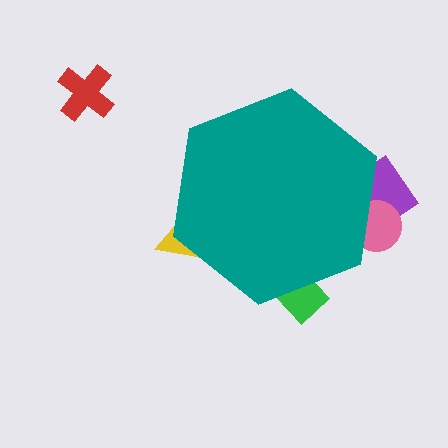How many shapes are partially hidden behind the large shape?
4 shapes are partially hidden.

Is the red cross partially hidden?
No, the red cross is fully visible.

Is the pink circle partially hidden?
Yes, the pink circle is partially hidden behind the teal hexagon.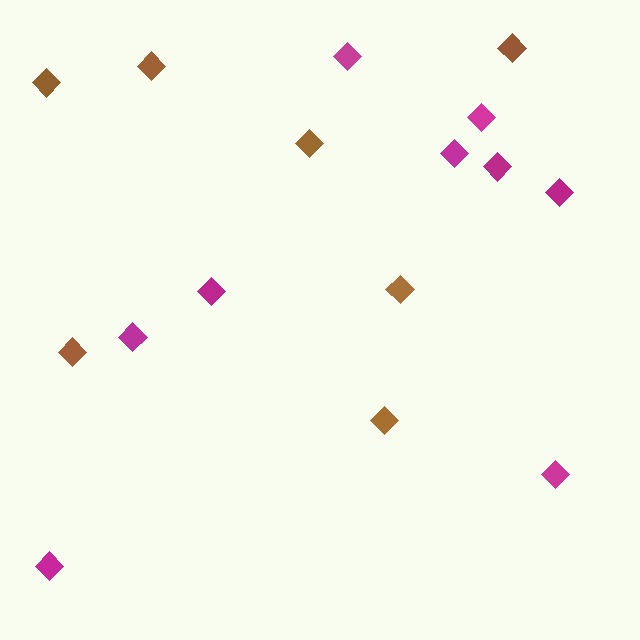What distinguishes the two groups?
There are 2 groups: one group of magenta diamonds (9) and one group of brown diamonds (7).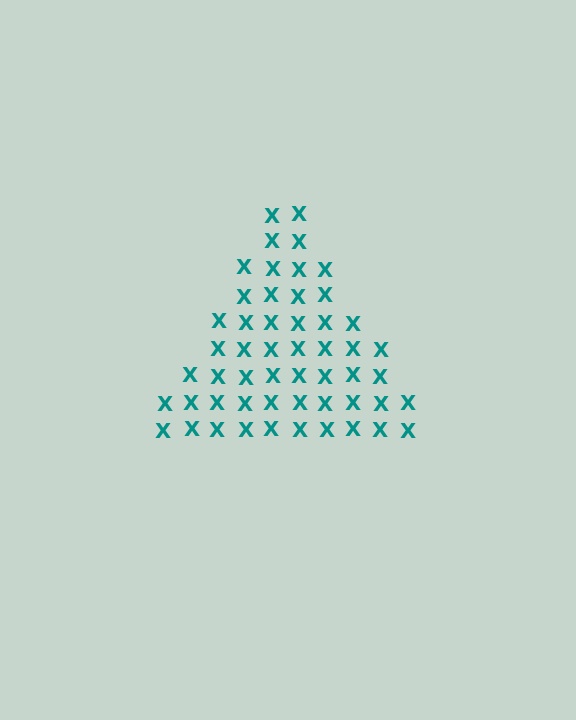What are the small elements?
The small elements are letter X's.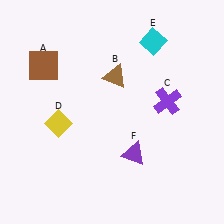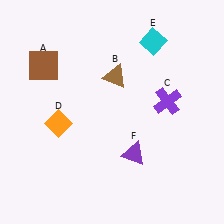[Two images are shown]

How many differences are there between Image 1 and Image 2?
There is 1 difference between the two images.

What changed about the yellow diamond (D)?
In Image 1, D is yellow. In Image 2, it changed to orange.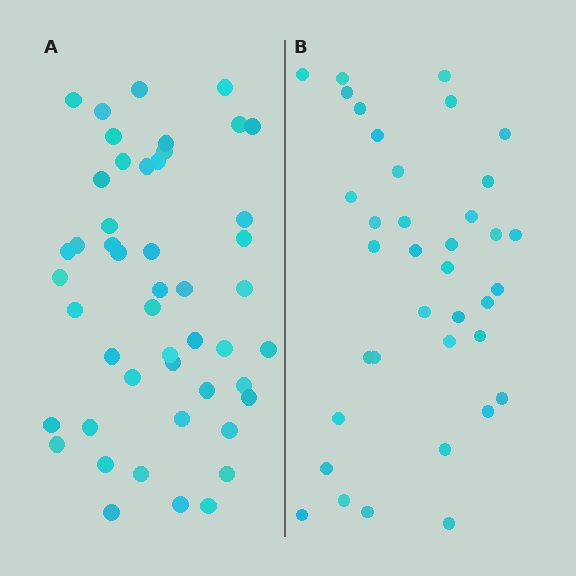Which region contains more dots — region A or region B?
Region A (the left region) has more dots.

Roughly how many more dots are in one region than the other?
Region A has roughly 12 or so more dots than region B.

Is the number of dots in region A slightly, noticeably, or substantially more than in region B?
Region A has noticeably more, but not dramatically so. The ratio is roughly 1.3 to 1.